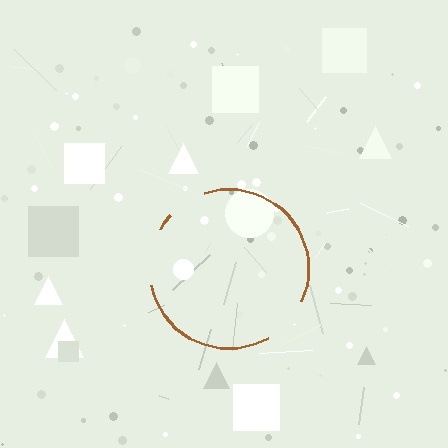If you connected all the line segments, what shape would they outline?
They would outline a circle.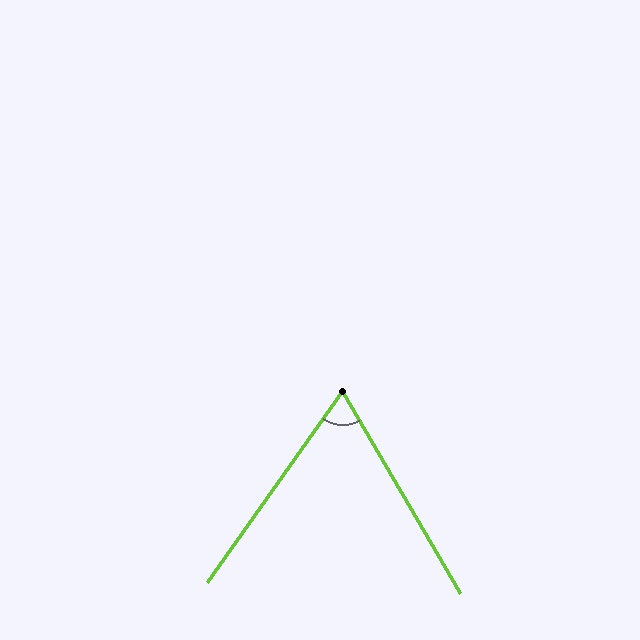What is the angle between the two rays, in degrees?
Approximately 65 degrees.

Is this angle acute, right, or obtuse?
It is acute.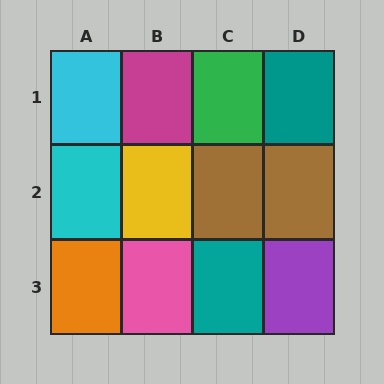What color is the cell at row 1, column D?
Teal.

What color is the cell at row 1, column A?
Cyan.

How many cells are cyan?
2 cells are cyan.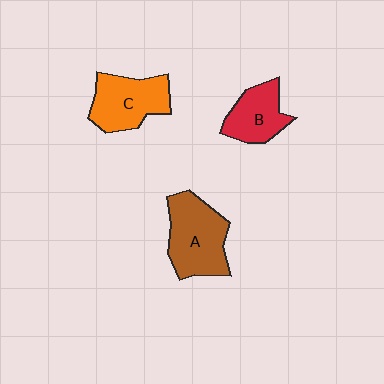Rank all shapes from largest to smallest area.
From largest to smallest: A (brown), C (orange), B (red).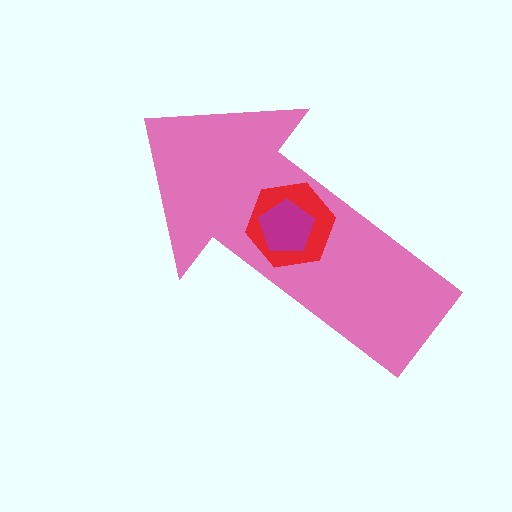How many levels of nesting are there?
3.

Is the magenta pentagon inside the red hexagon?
Yes.